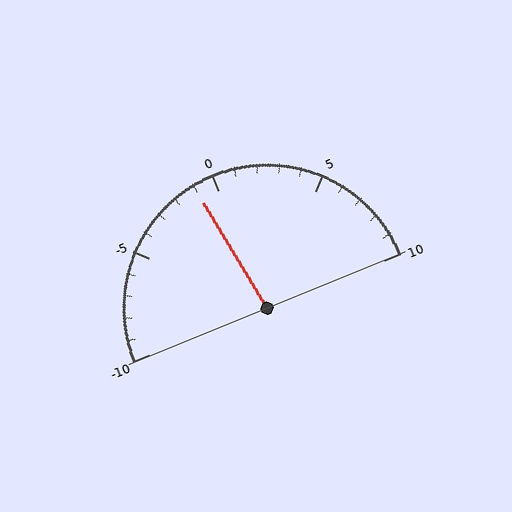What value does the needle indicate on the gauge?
The needle indicates approximately -1.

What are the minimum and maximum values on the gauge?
The gauge ranges from -10 to 10.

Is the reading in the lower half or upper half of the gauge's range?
The reading is in the lower half of the range (-10 to 10).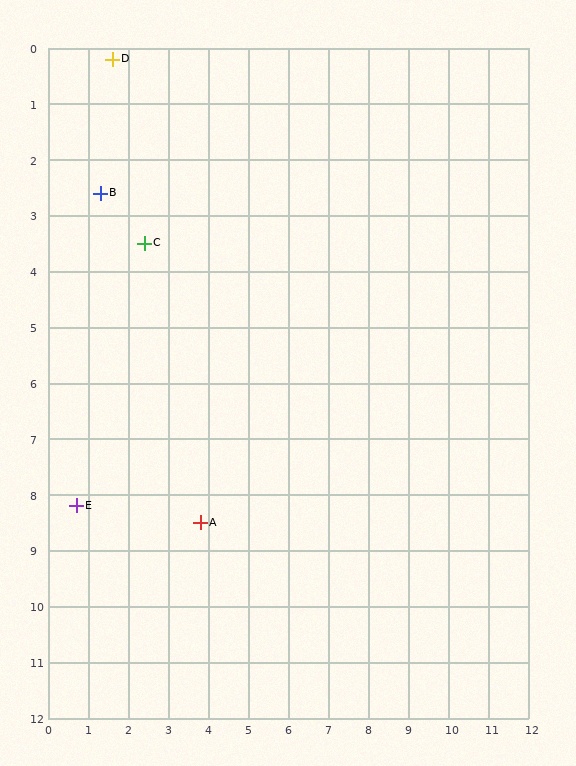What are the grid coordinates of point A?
Point A is at approximately (3.8, 8.5).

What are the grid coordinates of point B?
Point B is at approximately (1.3, 2.6).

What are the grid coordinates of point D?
Point D is at approximately (1.6, 0.2).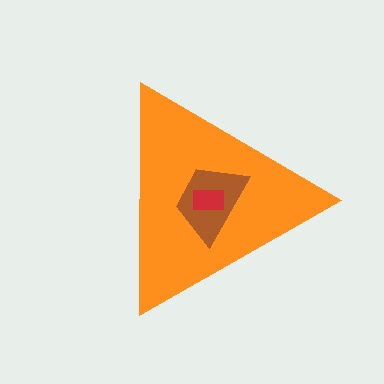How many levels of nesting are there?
3.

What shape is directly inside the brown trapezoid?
The red rectangle.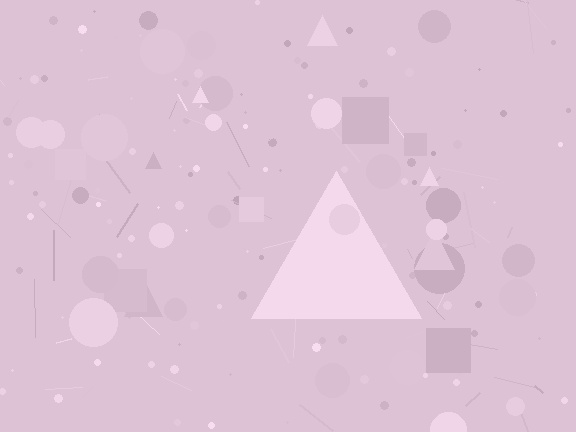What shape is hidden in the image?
A triangle is hidden in the image.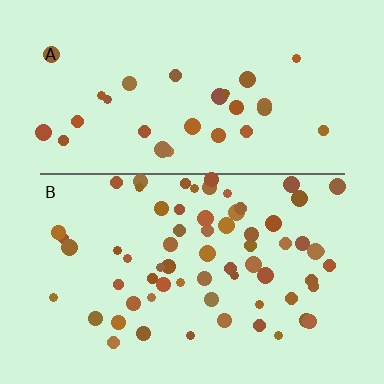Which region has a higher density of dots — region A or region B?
B (the bottom).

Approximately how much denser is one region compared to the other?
Approximately 2.3× — region B over region A.